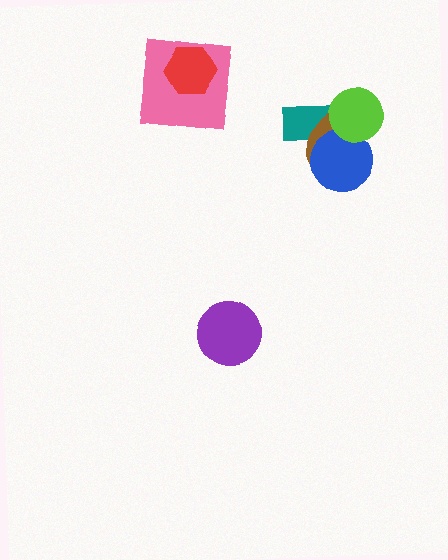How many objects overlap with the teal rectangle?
3 objects overlap with the teal rectangle.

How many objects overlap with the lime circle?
3 objects overlap with the lime circle.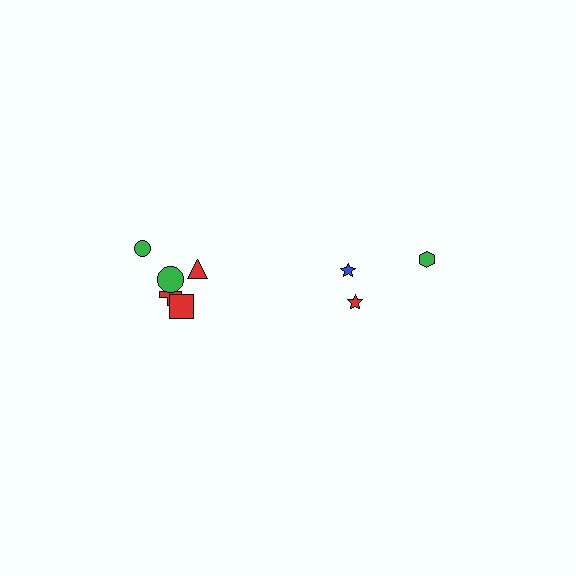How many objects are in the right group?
There are 3 objects.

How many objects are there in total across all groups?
There are 8 objects.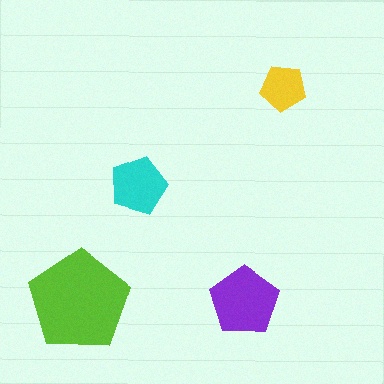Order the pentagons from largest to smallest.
the lime one, the purple one, the cyan one, the yellow one.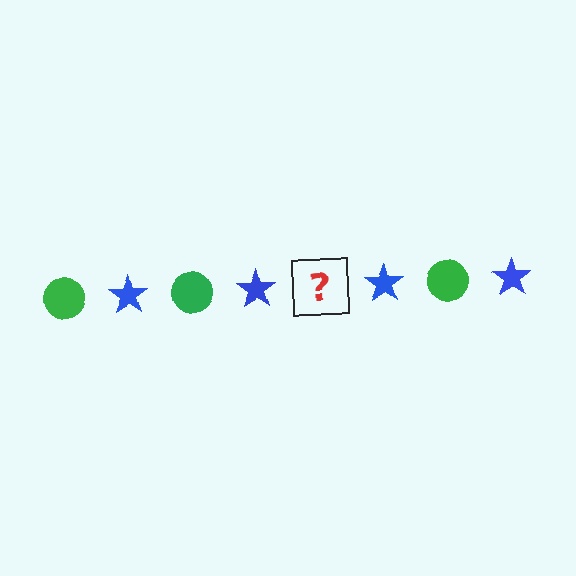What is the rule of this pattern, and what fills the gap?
The rule is that the pattern alternates between green circle and blue star. The gap should be filled with a green circle.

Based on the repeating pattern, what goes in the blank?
The blank should be a green circle.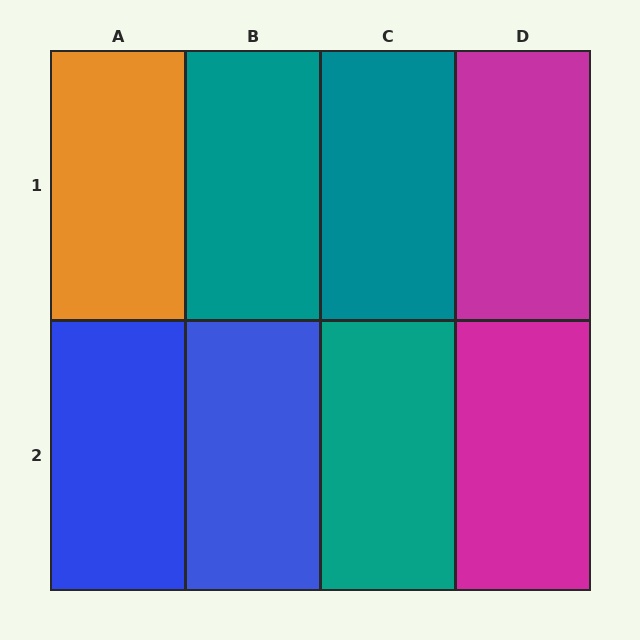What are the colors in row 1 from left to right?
Orange, teal, teal, magenta.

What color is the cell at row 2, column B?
Blue.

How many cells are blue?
2 cells are blue.